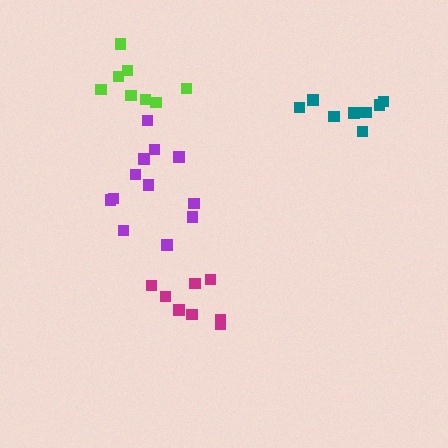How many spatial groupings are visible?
There are 4 spatial groupings.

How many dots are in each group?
Group 1: 8 dots, Group 2: 8 dots, Group 3: 8 dots, Group 4: 12 dots (36 total).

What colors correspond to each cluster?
The clusters are colored: lime, teal, magenta, purple.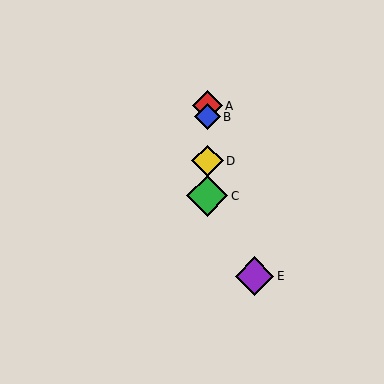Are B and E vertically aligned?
No, B is at x≈207 and E is at x≈255.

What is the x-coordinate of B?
Object B is at x≈207.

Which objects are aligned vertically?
Objects A, B, C, D are aligned vertically.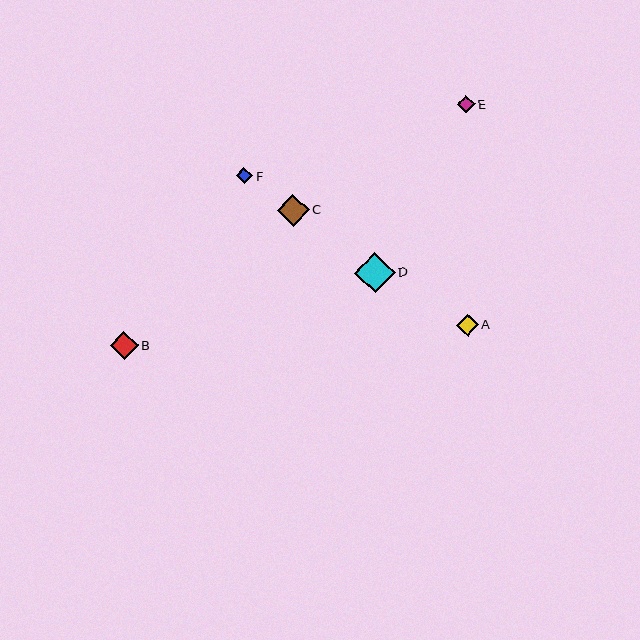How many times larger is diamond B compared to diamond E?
Diamond B is approximately 1.6 times the size of diamond E.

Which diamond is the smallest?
Diamond F is the smallest with a size of approximately 16 pixels.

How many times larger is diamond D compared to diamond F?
Diamond D is approximately 2.5 times the size of diamond F.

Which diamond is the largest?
Diamond D is the largest with a size of approximately 41 pixels.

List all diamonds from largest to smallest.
From largest to smallest: D, C, B, A, E, F.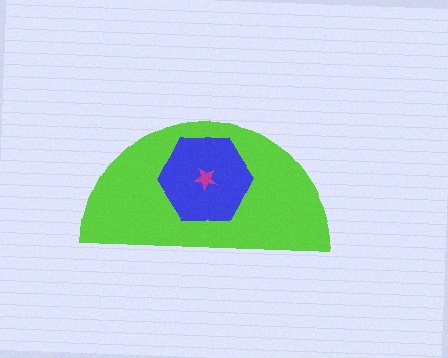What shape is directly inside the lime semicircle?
The blue hexagon.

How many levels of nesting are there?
3.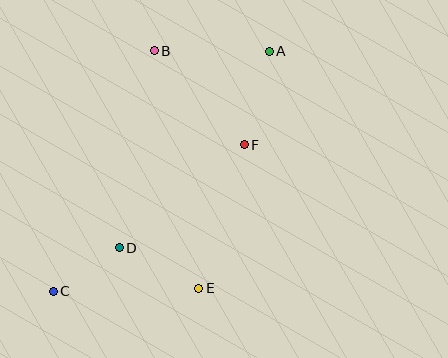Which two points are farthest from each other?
Points A and C are farthest from each other.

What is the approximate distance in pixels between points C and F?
The distance between C and F is approximately 241 pixels.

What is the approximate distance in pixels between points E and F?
The distance between E and F is approximately 151 pixels.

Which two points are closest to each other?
Points C and D are closest to each other.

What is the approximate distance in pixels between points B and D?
The distance between B and D is approximately 200 pixels.